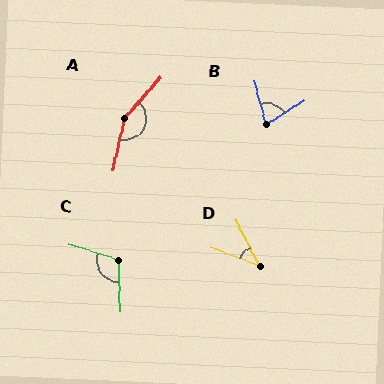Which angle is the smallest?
D, at approximately 42 degrees.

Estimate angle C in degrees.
Approximately 109 degrees.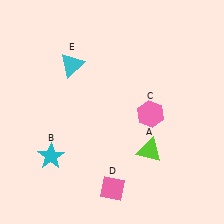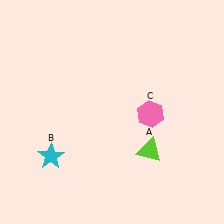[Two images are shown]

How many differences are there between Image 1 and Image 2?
There are 2 differences between the two images.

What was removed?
The pink diamond (D), the cyan triangle (E) were removed in Image 2.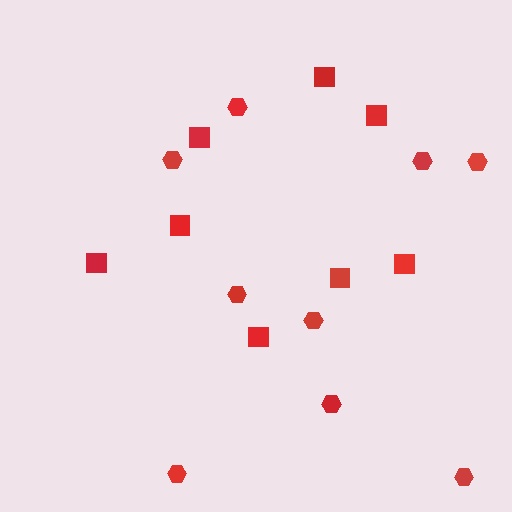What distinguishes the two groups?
There are 2 groups: one group of squares (8) and one group of hexagons (9).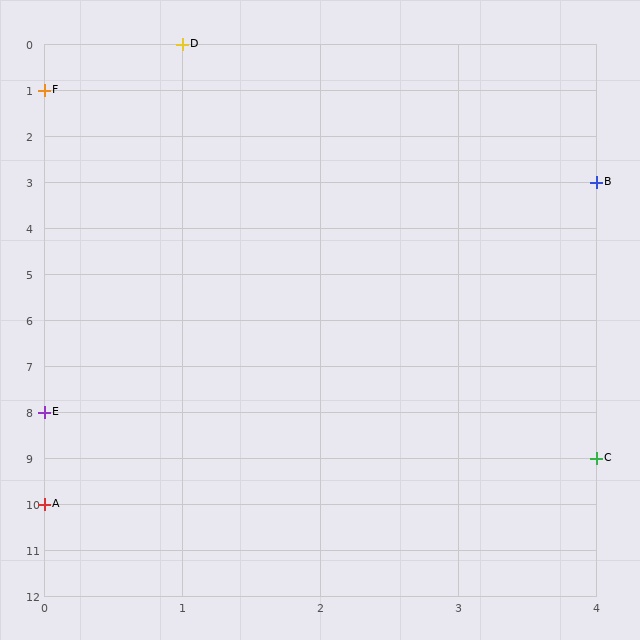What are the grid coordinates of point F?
Point F is at grid coordinates (0, 1).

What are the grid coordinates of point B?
Point B is at grid coordinates (4, 3).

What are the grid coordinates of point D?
Point D is at grid coordinates (1, 0).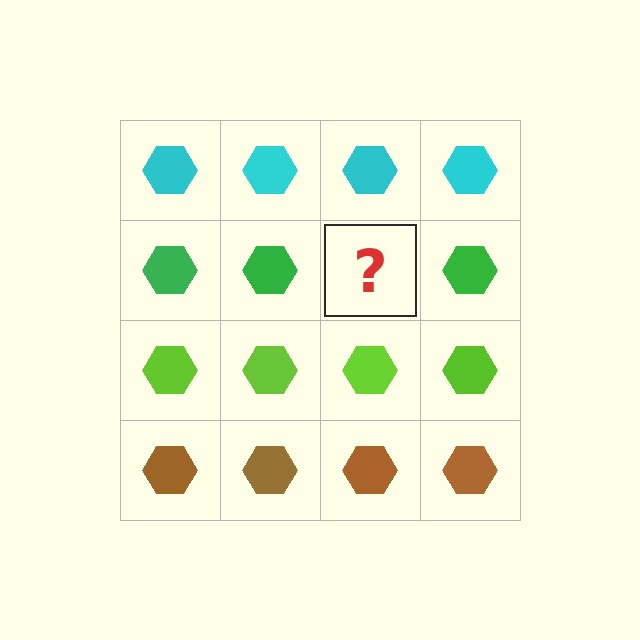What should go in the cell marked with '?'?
The missing cell should contain a green hexagon.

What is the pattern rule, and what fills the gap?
The rule is that each row has a consistent color. The gap should be filled with a green hexagon.